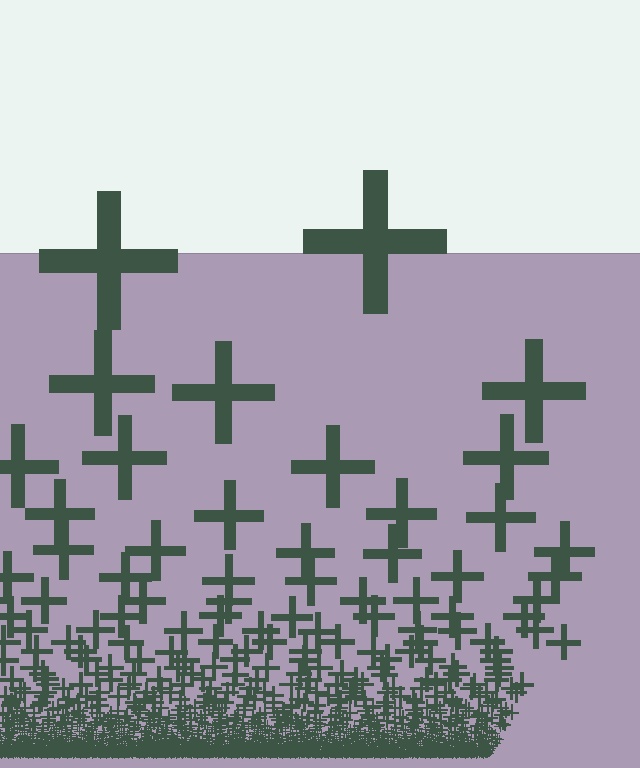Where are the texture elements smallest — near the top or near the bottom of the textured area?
Near the bottom.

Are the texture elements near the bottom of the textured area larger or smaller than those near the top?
Smaller. The gradient is inverted — elements near the bottom are smaller and denser.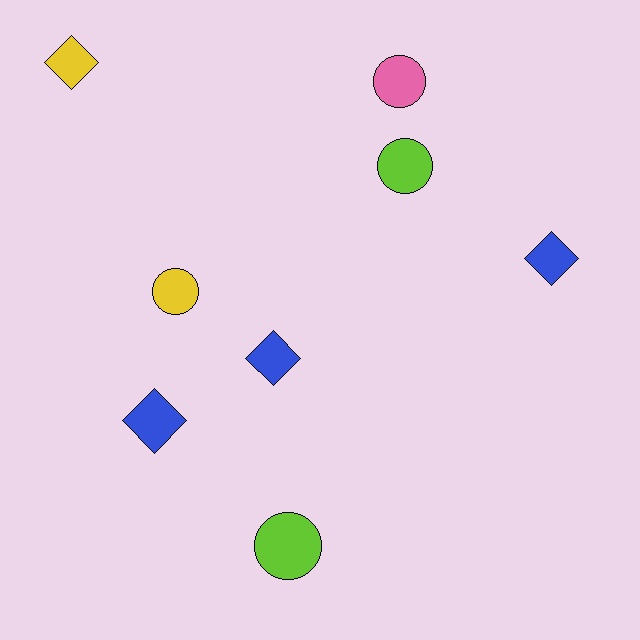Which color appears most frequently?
Blue, with 3 objects.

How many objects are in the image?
There are 8 objects.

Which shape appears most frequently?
Diamond, with 4 objects.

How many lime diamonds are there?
There are no lime diamonds.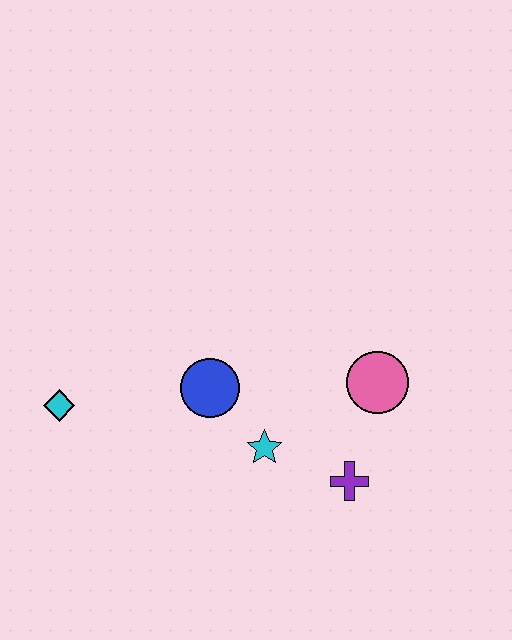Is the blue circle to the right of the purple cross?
No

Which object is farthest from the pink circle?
The cyan diamond is farthest from the pink circle.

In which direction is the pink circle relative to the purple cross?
The pink circle is above the purple cross.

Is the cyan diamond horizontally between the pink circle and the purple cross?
No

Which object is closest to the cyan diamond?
The blue circle is closest to the cyan diamond.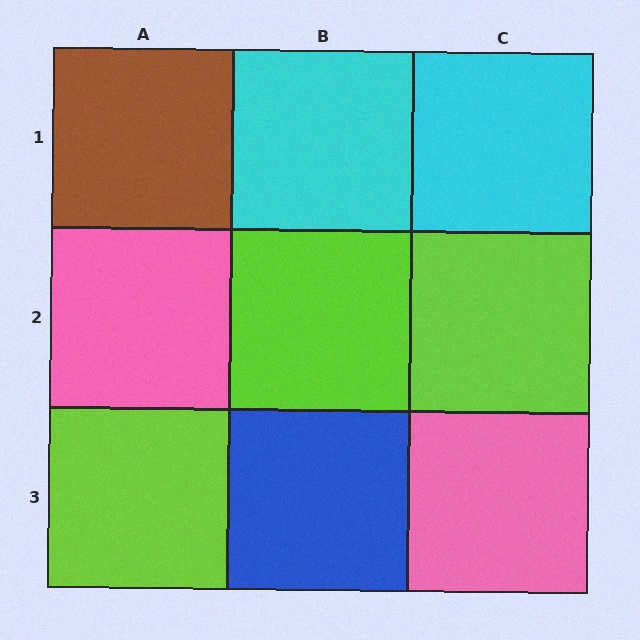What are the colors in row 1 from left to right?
Brown, cyan, cyan.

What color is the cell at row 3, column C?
Pink.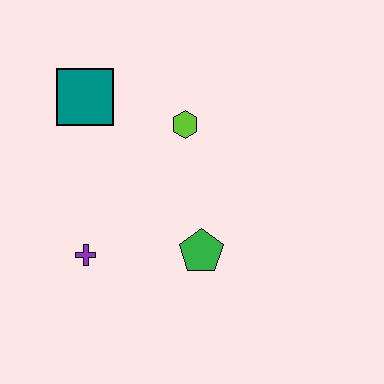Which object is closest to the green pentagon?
The purple cross is closest to the green pentagon.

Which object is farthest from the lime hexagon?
The purple cross is farthest from the lime hexagon.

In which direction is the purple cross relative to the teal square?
The purple cross is below the teal square.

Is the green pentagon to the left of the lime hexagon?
No